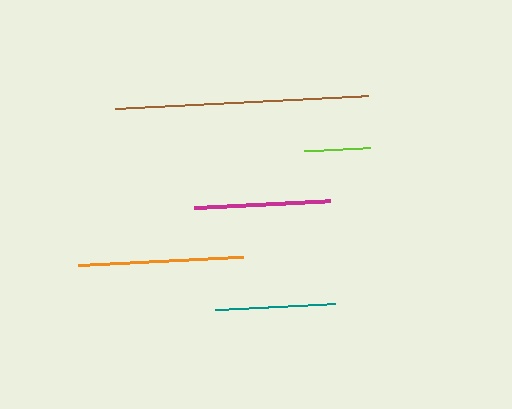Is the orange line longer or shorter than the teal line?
The orange line is longer than the teal line.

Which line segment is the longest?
The brown line is the longest at approximately 253 pixels.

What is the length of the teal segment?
The teal segment is approximately 120 pixels long.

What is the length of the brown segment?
The brown segment is approximately 253 pixels long.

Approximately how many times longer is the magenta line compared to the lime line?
The magenta line is approximately 2.1 times the length of the lime line.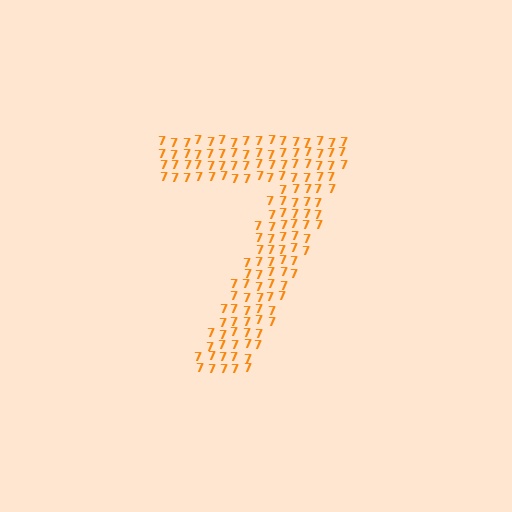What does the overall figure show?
The overall figure shows the digit 7.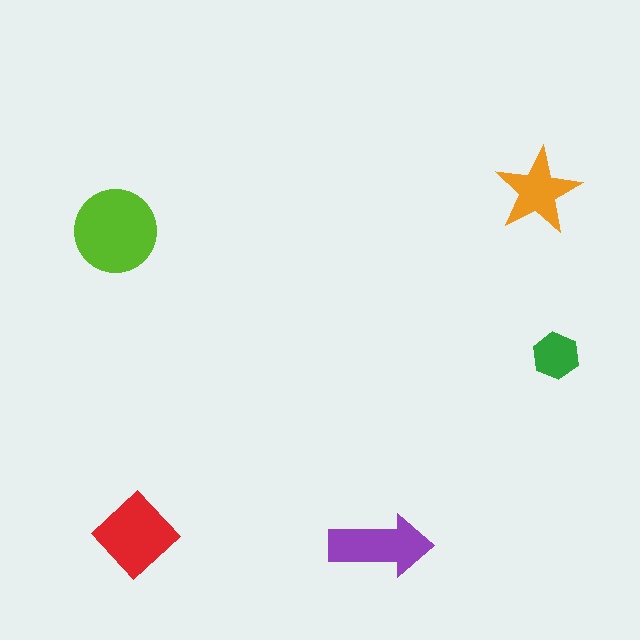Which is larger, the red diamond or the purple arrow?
The red diamond.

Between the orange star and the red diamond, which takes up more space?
The red diamond.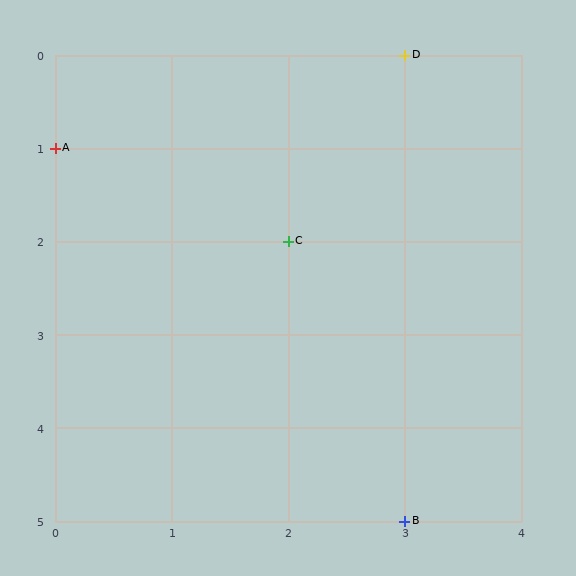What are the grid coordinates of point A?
Point A is at grid coordinates (0, 1).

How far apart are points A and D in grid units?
Points A and D are 3 columns and 1 row apart (about 3.2 grid units diagonally).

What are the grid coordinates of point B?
Point B is at grid coordinates (3, 5).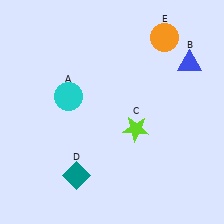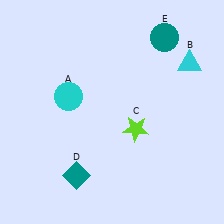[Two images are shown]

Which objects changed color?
B changed from blue to cyan. E changed from orange to teal.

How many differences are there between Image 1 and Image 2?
There are 2 differences between the two images.